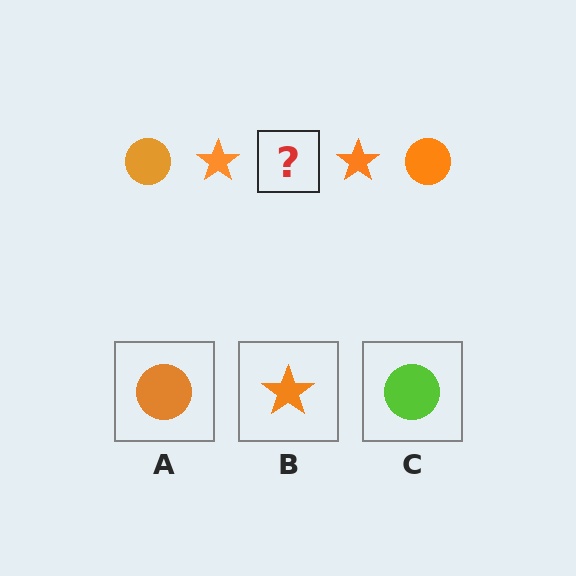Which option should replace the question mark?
Option A.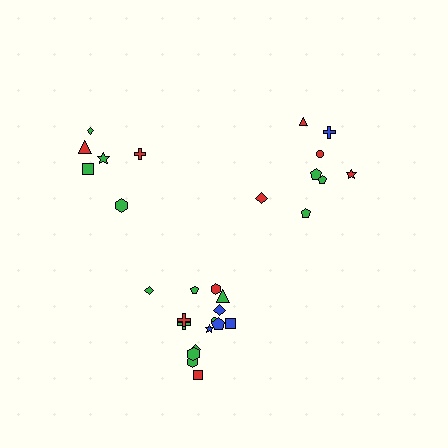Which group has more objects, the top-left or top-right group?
The top-right group.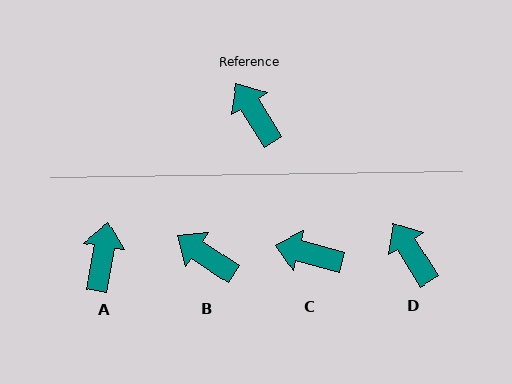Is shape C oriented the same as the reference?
No, it is off by about 44 degrees.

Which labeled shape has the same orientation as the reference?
D.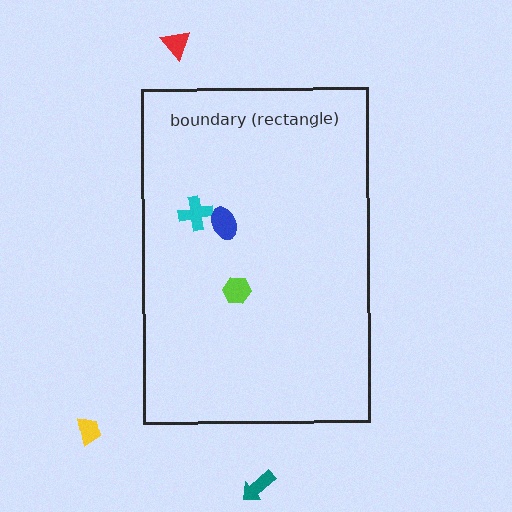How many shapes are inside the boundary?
3 inside, 3 outside.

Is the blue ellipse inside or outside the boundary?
Inside.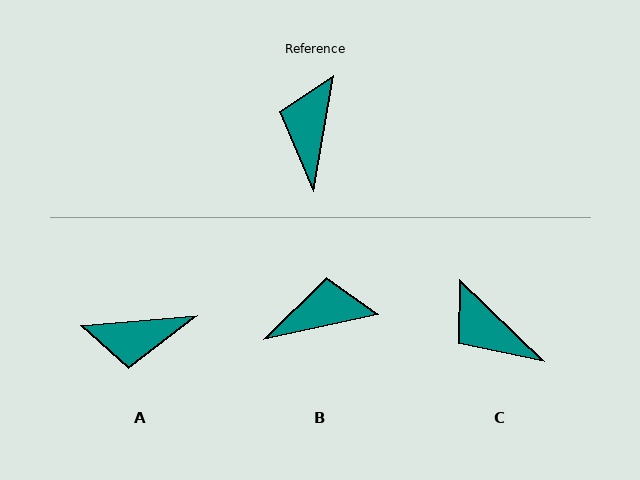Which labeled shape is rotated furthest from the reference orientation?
A, about 104 degrees away.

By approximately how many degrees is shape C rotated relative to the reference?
Approximately 55 degrees counter-clockwise.